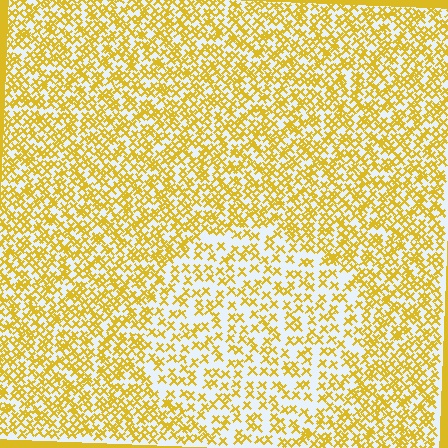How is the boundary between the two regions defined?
The boundary is defined by a change in element density (approximately 1.9x ratio). All elements are the same color, size, and shape.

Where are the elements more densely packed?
The elements are more densely packed outside the circle boundary.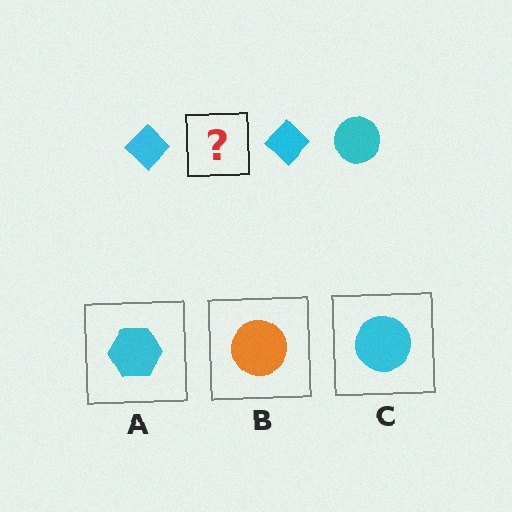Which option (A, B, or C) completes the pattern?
C.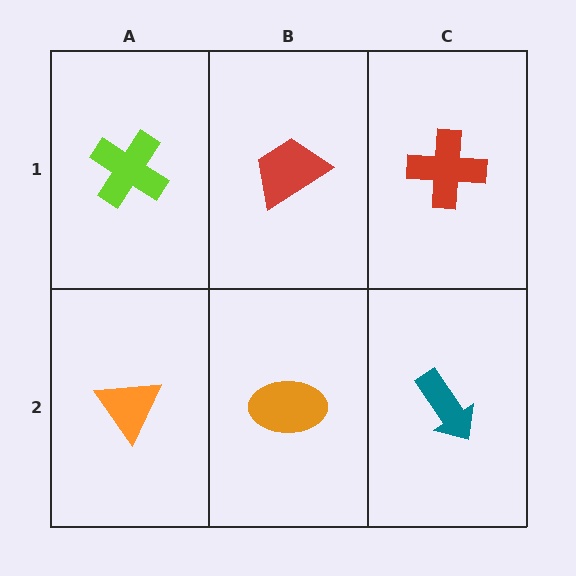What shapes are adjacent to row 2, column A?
A lime cross (row 1, column A), an orange ellipse (row 2, column B).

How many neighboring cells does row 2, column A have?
2.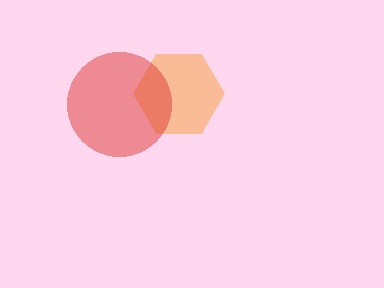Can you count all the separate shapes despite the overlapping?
Yes, there are 2 separate shapes.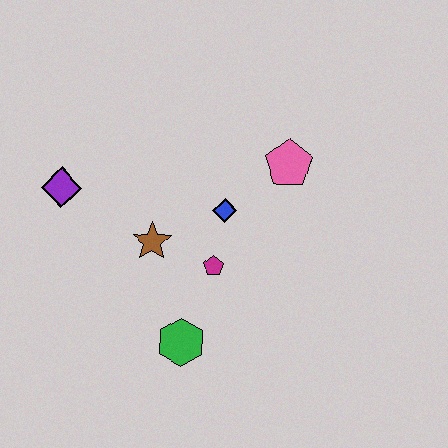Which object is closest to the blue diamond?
The magenta pentagon is closest to the blue diamond.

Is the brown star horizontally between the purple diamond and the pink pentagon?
Yes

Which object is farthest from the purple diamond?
The pink pentagon is farthest from the purple diamond.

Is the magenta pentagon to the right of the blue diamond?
No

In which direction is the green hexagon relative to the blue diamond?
The green hexagon is below the blue diamond.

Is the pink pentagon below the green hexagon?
No